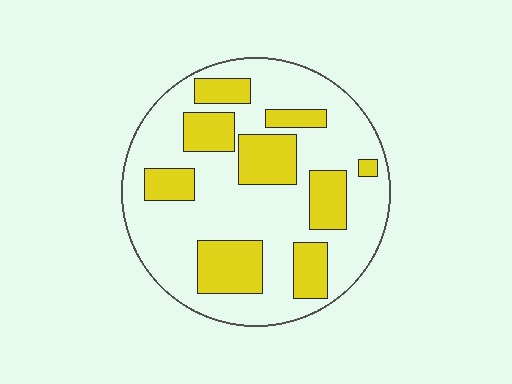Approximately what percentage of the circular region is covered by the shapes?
Approximately 30%.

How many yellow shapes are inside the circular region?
9.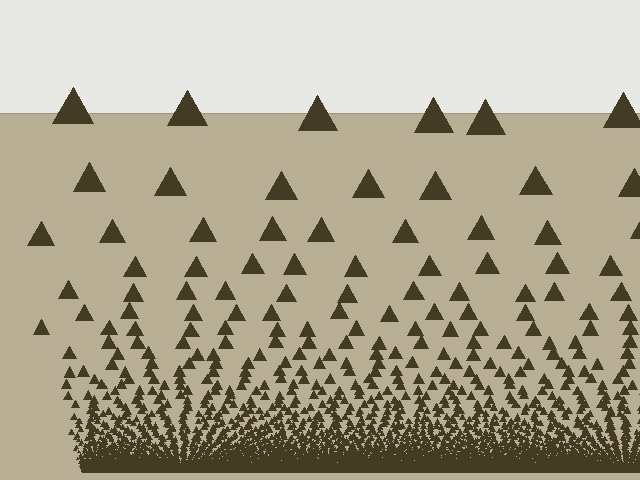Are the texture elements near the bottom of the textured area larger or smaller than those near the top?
Smaller. The gradient is inverted — elements near the bottom are smaller and denser.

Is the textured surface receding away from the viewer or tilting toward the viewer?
The surface appears to tilt toward the viewer. Texture elements get larger and sparser toward the top.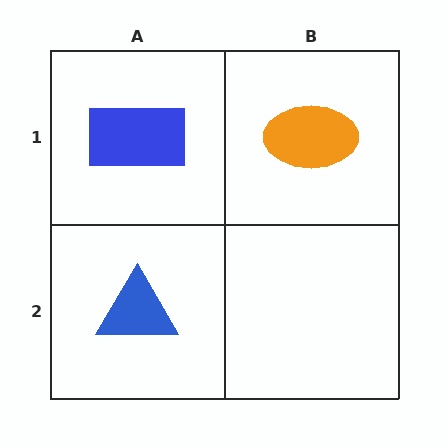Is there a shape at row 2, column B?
No, that cell is empty.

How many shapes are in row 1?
2 shapes.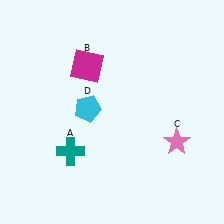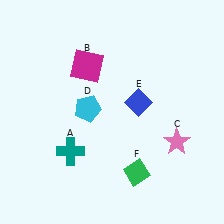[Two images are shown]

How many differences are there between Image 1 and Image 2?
There are 2 differences between the two images.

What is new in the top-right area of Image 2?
A blue diamond (E) was added in the top-right area of Image 2.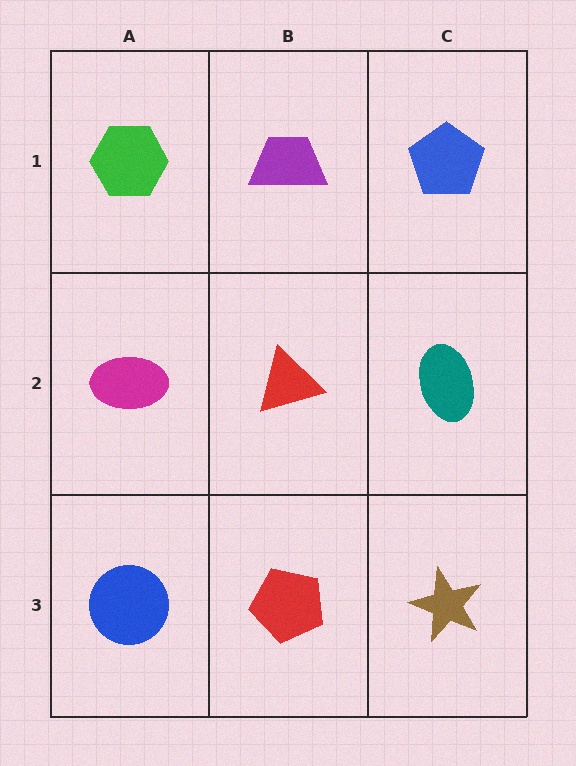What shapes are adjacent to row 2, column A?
A green hexagon (row 1, column A), a blue circle (row 3, column A), a red triangle (row 2, column B).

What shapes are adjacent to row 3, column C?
A teal ellipse (row 2, column C), a red pentagon (row 3, column B).